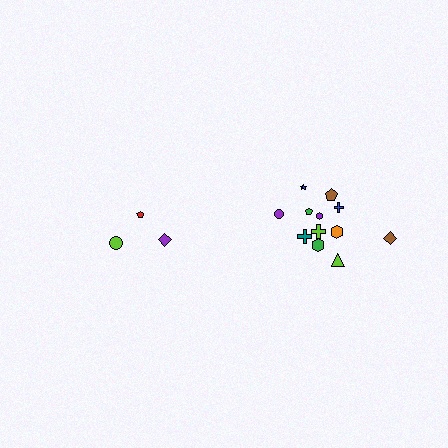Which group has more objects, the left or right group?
The right group.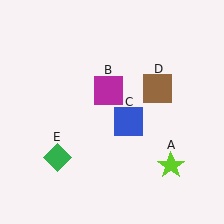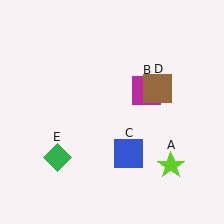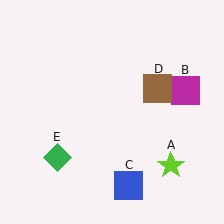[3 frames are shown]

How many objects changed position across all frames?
2 objects changed position: magenta square (object B), blue square (object C).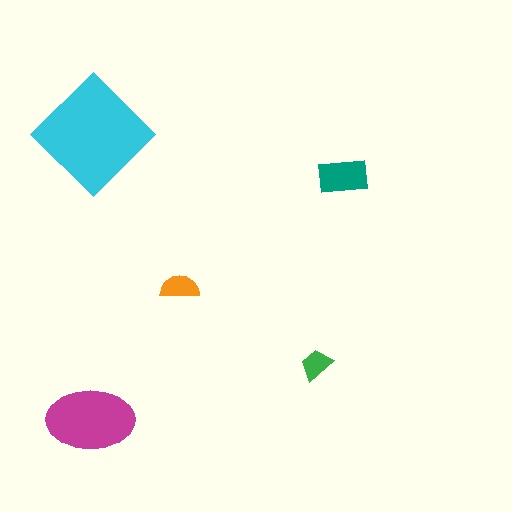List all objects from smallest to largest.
The green trapezoid, the orange semicircle, the teal rectangle, the magenta ellipse, the cyan diamond.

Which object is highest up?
The cyan diamond is topmost.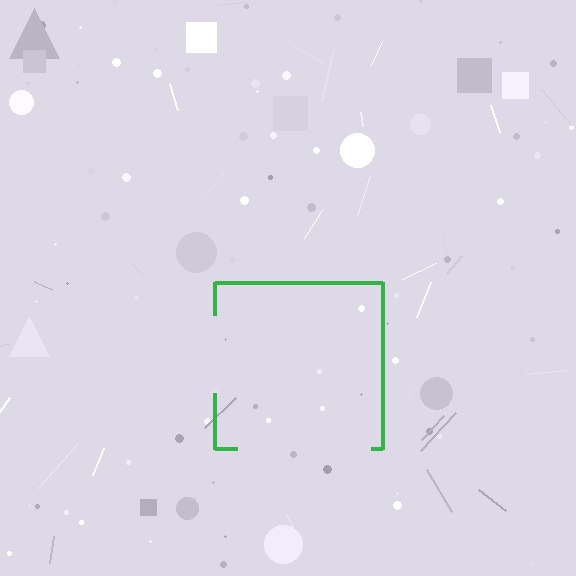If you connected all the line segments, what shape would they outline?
They would outline a square.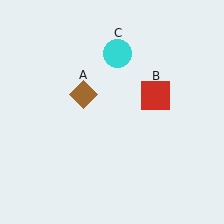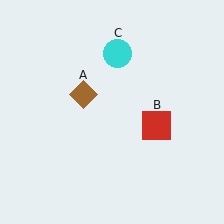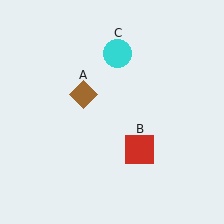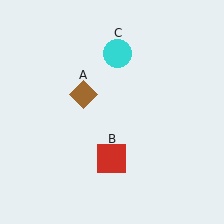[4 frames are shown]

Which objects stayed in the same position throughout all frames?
Brown diamond (object A) and cyan circle (object C) remained stationary.